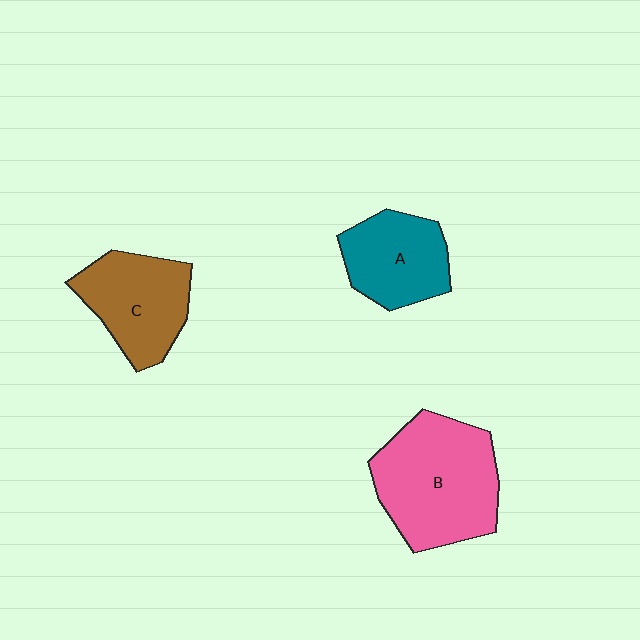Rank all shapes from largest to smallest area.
From largest to smallest: B (pink), C (brown), A (teal).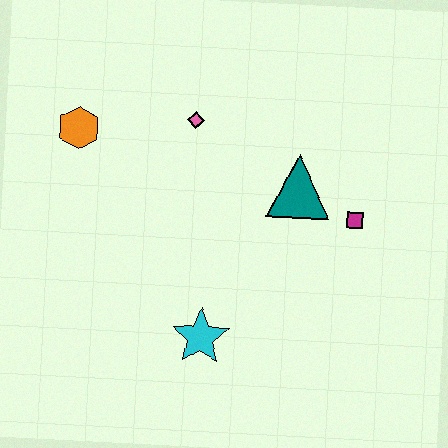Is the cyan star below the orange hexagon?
Yes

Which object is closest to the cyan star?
The teal triangle is closest to the cyan star.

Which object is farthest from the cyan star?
The orange hexagon is farthest from the cyan star.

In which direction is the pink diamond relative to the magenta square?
The pink diamond is to the left of the magenta square.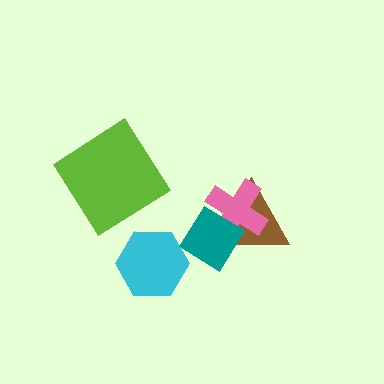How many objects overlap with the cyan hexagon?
0 objects overlap with the cyan hexagon.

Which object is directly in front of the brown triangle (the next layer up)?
The pink cross is directly in front of the brown triangle.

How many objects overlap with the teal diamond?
2 objects overlap with the teal diamond.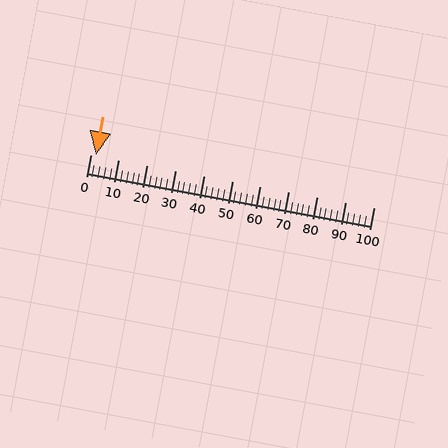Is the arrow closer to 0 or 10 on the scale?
The arrow is closer to 0.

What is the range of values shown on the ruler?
The ruler shows values from 0 to 100.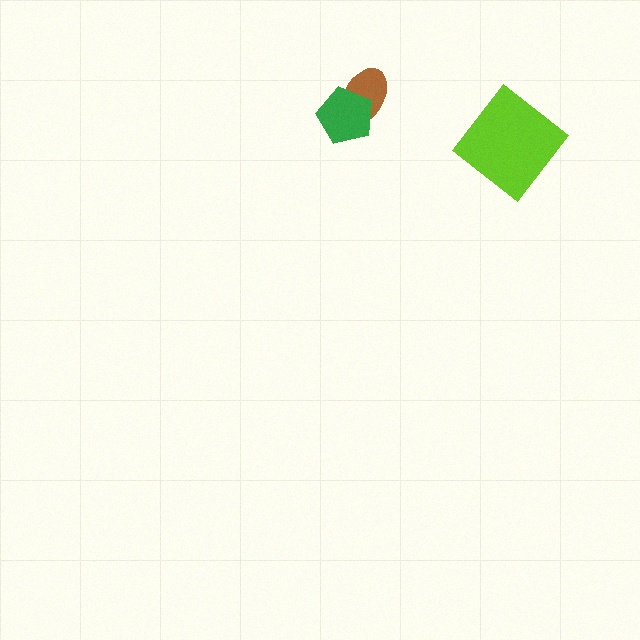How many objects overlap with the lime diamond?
0 objects overlap with the lime diamond.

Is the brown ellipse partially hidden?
Yes, it is partially covered by another shape.